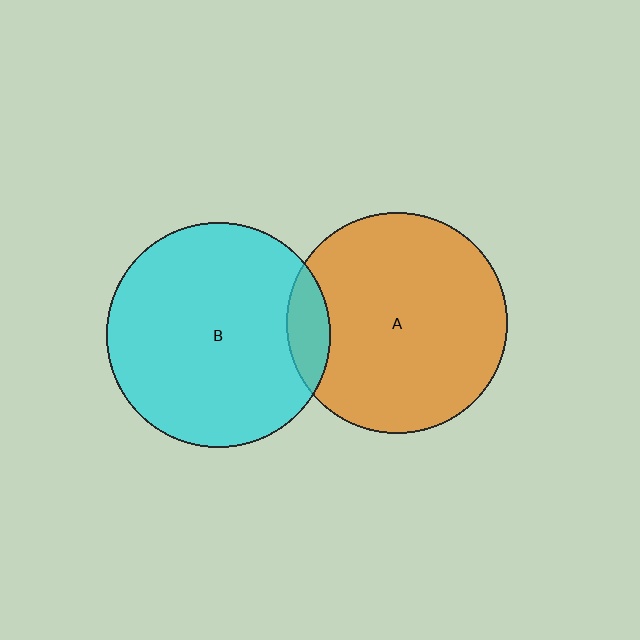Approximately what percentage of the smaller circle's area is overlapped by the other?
Approximately 10%.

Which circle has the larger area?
Circle B (cyan).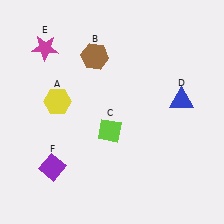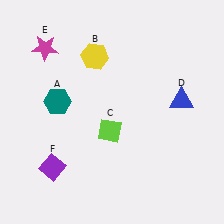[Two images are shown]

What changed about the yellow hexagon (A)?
In Image 1, A is yellow. In Image 2, it changed to teal.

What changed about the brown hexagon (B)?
In Image 1, B is brown. In Image 2, it changed to yellow.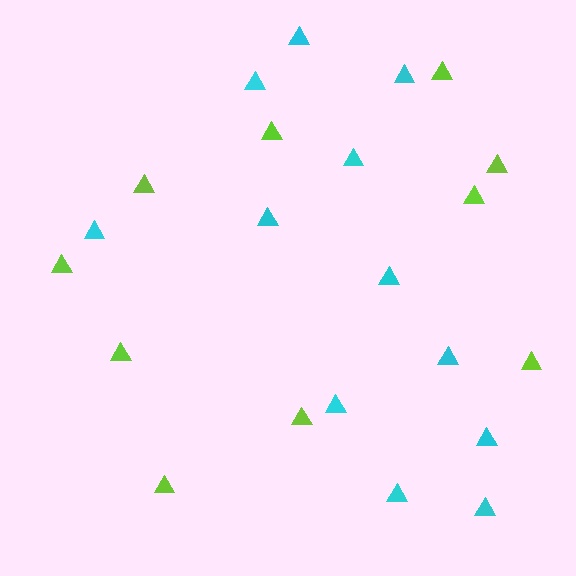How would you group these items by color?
There are 2 groups: one group of lime triangles (10) and one group of cyan triangles (12).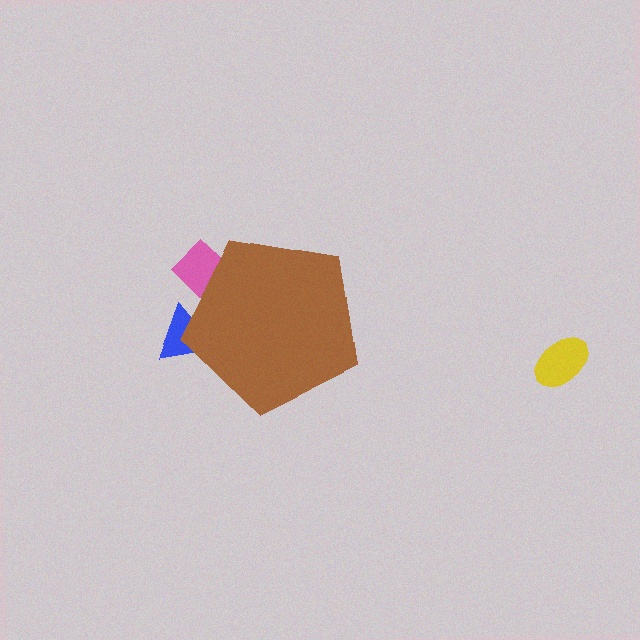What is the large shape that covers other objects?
A brown pentagon.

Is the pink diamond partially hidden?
Yes, the pink diamond is partially hidden behind the brown pentagon.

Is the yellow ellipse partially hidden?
No, the yellow ellipse is fully visible.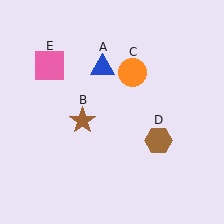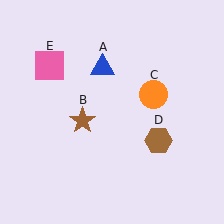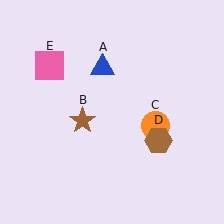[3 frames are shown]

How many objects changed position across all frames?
1 object changed position: orange circle (object C).